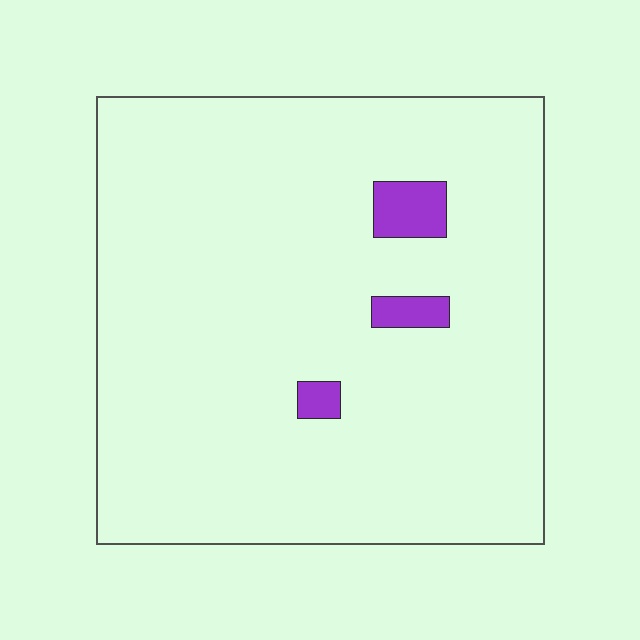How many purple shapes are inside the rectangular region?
3.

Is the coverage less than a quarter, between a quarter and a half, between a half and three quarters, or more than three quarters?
Less than a quarter.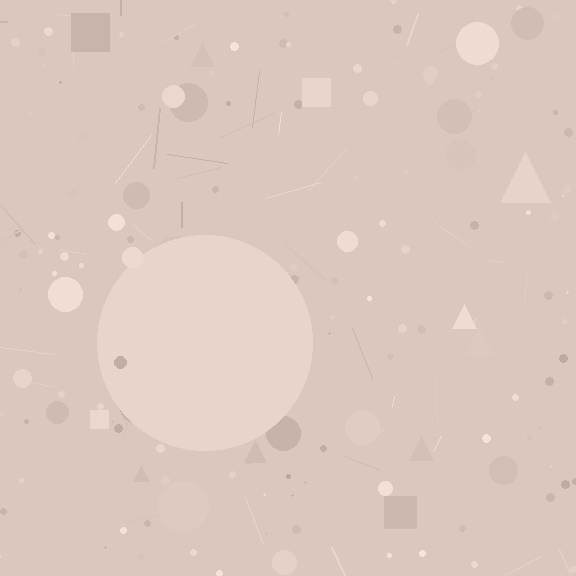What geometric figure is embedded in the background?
A circle is embedded in the background.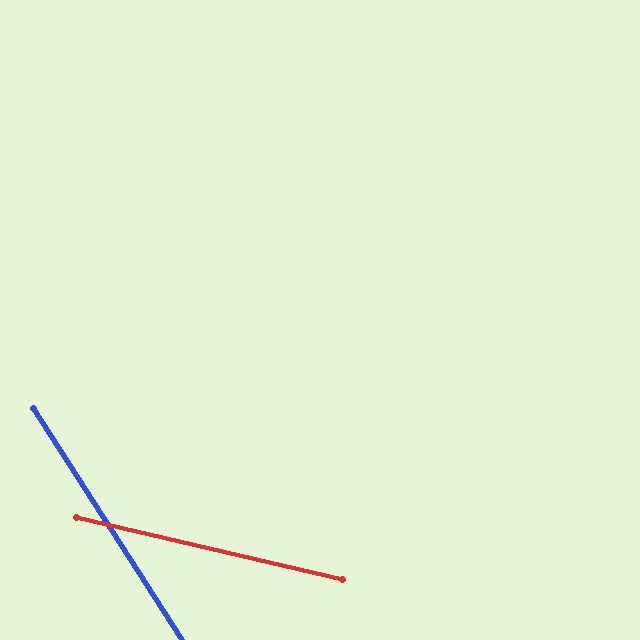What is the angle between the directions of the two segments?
Approximately 44 degrees.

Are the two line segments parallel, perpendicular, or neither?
Neither parallel nor perpendicular — they differ by about 44°.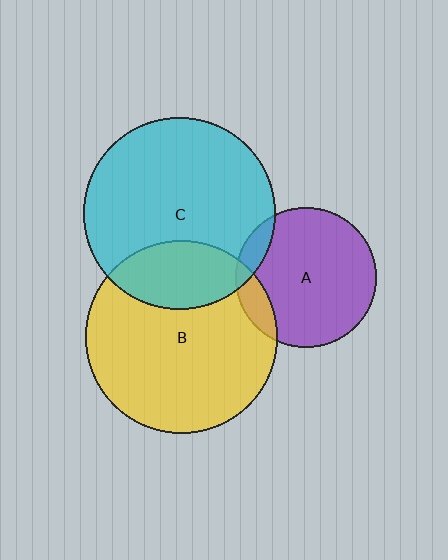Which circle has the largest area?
Circle C (cyan).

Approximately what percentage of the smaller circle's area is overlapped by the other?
Approximately 25%.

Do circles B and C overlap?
Yes.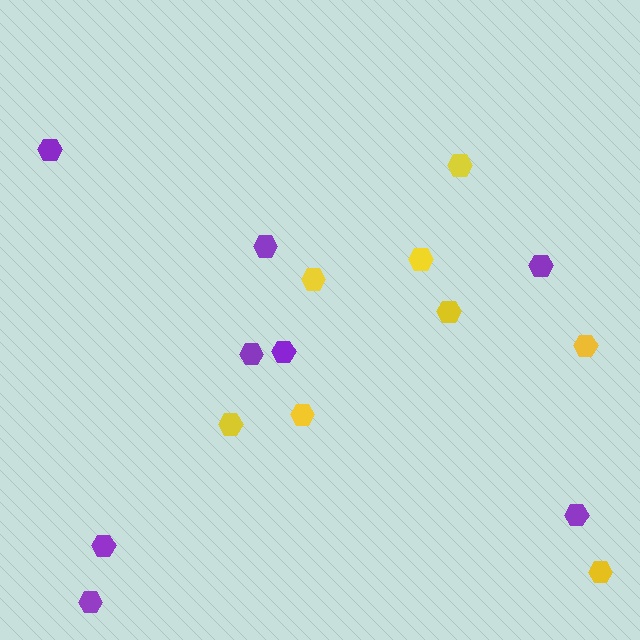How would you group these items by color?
There are 2 groups: one group of purple hexagons (8) and one group of yellow hexagons (8).